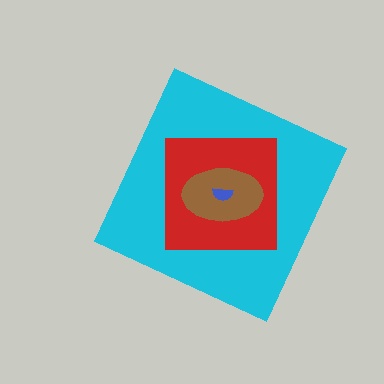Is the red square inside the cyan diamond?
Yes.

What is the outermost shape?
The cyan diamond.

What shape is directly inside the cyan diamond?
The red square.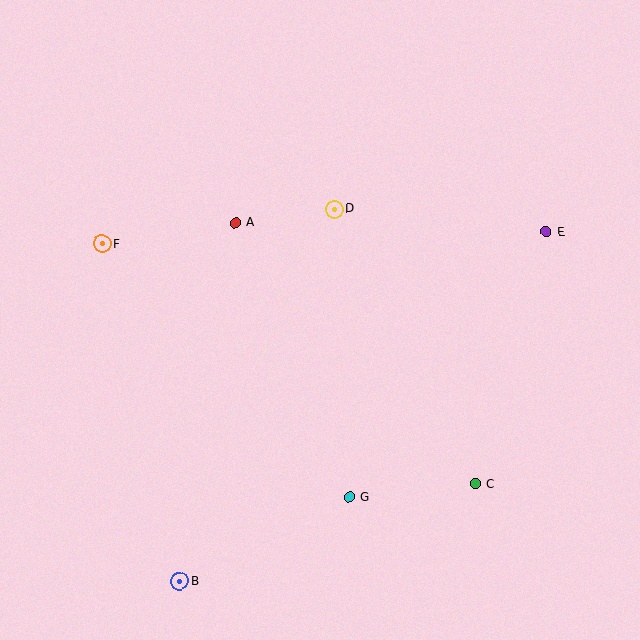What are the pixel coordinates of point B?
Point B is at (179, 581).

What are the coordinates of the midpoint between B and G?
The midpoint between B and G is at (264, 539).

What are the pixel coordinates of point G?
Point G is at (349, 497).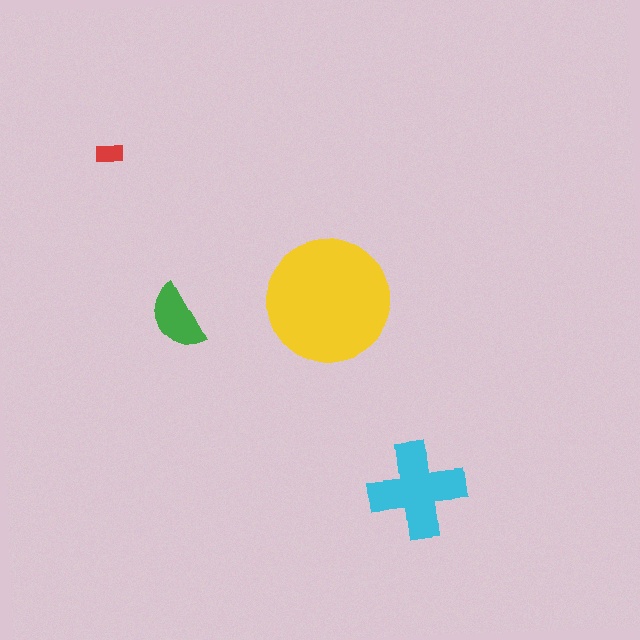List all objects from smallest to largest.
The red rectangle, the green semicircle, the cyan cross, the yellow circle.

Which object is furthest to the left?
The red rectangle is leftmost.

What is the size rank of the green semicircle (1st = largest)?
3rd.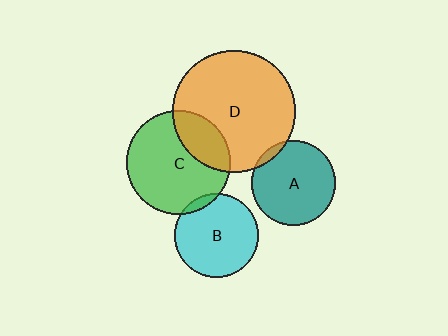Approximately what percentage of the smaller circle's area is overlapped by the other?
Approximately 5%.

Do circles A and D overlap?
Yes.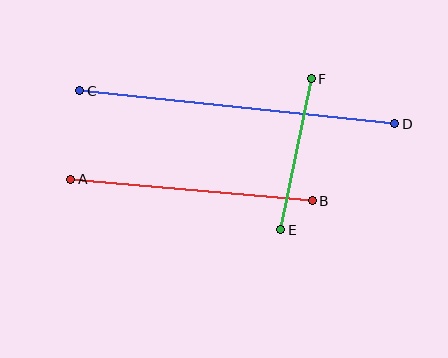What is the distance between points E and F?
The distance is approximately 154 pixels.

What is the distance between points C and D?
The distance is approximately 317 pixels.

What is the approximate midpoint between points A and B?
The midpoint is at approximately (192, 190) pixels.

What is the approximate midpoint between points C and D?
The midpoint is at approximately (237, 107) pixels.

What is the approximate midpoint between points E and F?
The midpoint is at approximately (296, 154) pixels.